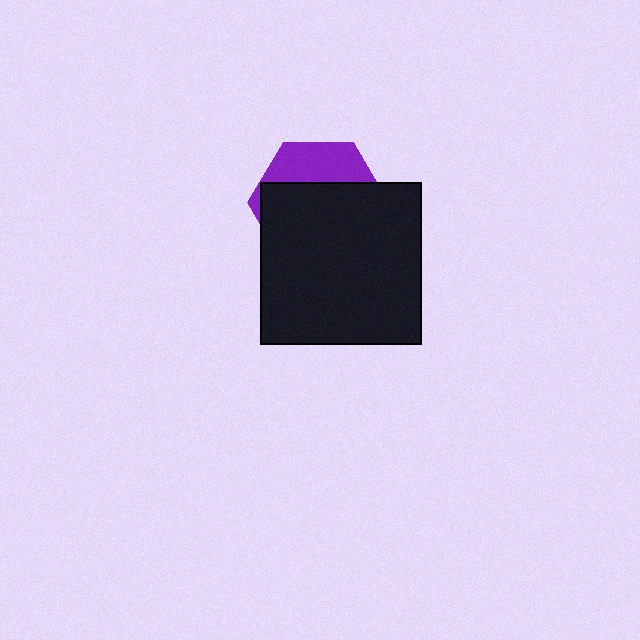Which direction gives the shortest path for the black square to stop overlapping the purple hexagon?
Moving down gives the shortest separation.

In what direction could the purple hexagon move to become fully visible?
The purple hexagon could move up. That would shift it out from behind the black square entirely.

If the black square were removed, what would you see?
You would see the complete purple hexagon.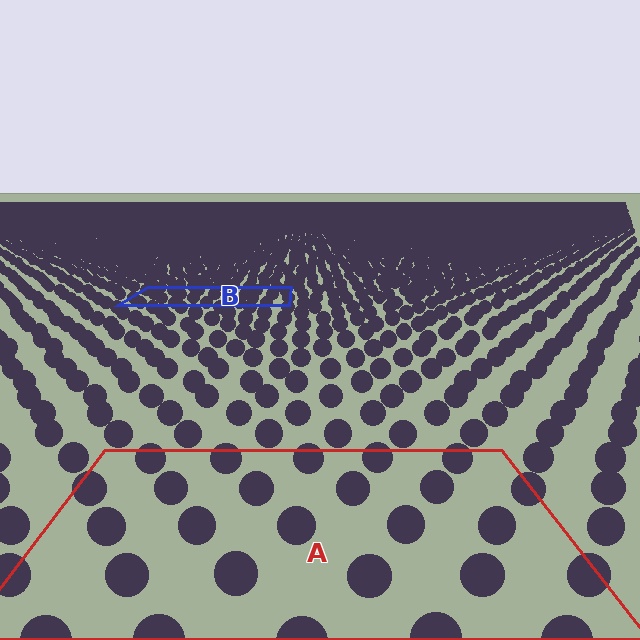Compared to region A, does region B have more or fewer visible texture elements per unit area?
Region B has more texture elements per unit area — they are packed more densely because it is farther away.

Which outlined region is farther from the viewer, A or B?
Region B is farther from the viewer — the texture elements inside it appear smaller and more densely packed.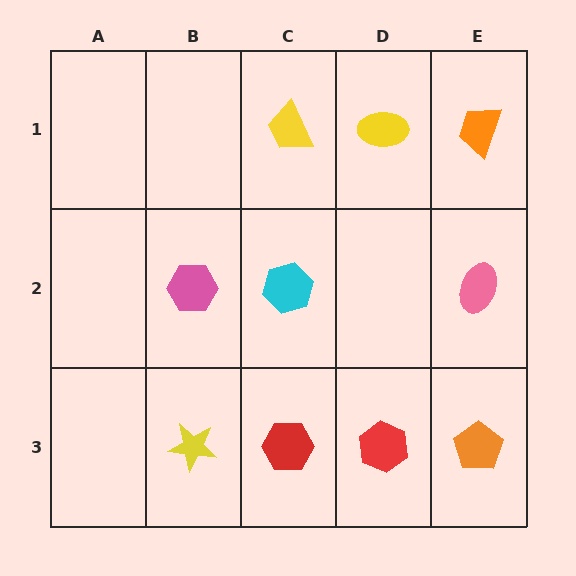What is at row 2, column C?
A cyan hexagon.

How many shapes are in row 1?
3 shapes.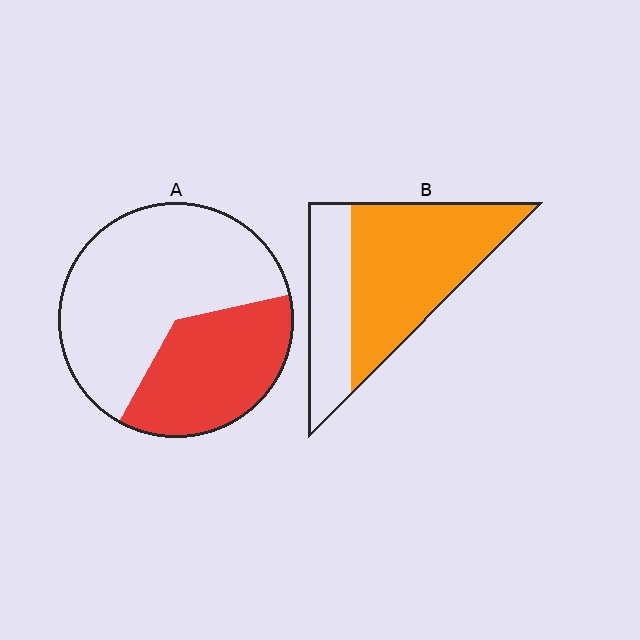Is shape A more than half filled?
No.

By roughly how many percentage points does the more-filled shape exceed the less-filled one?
By roughly 30 percentage points (B over A).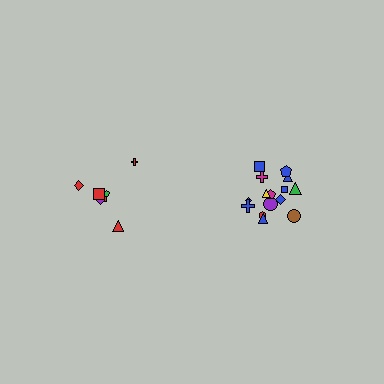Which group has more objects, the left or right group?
The right group.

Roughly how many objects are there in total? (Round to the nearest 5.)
Roughly 20 objects in total.